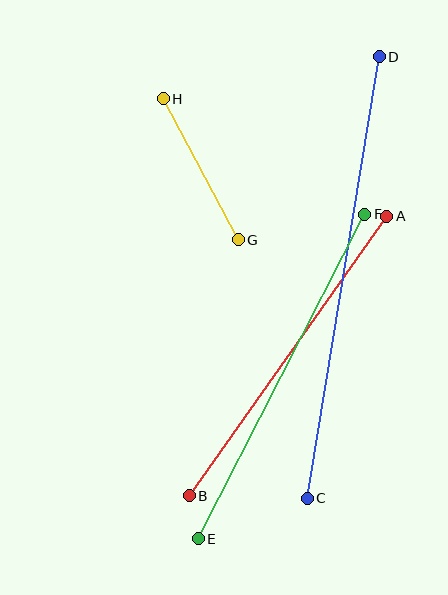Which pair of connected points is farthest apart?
Points C and D are farthest apart.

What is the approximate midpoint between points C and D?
The midpoint is at approximately (343, 277) pixels.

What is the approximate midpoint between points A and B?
The midpoint is at approximately (288, 356) pixels.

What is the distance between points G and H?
The distance is approximately 160 pixels.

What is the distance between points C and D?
The distance is approximately 448 pixels.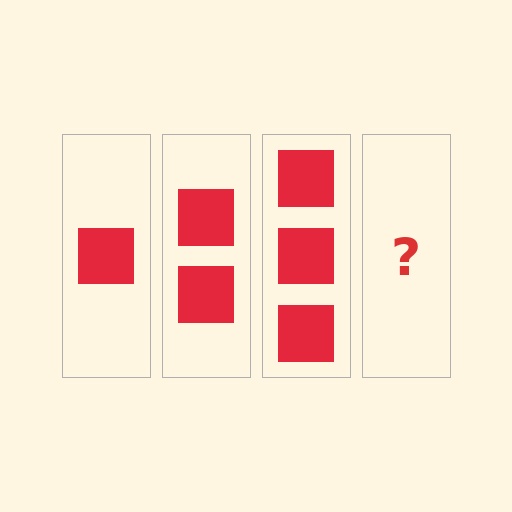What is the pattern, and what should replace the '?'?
The pattern is that each step adds one more square. The '?' should be 4 squares.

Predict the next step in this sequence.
The next step is 4 squares.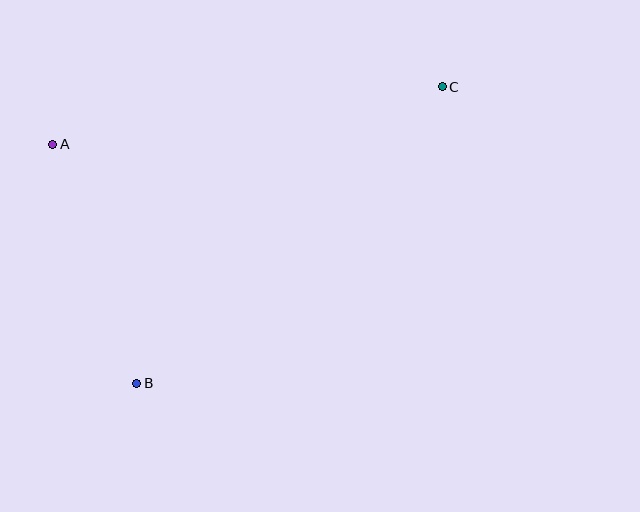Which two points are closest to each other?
Points A and B are closest to each other.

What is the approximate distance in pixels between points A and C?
The distance between A and C is approximately 394 pixels.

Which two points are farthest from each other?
Points B and C are farthest from each other.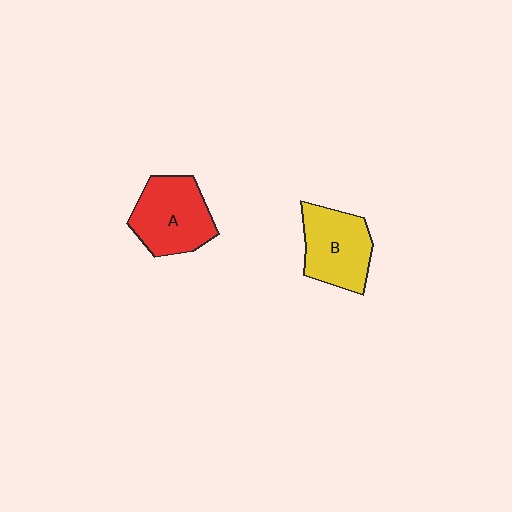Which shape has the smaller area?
Shape B (yellow).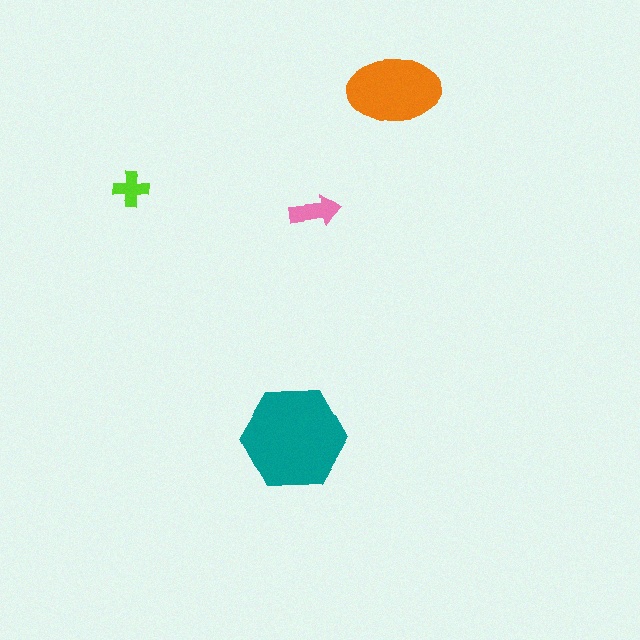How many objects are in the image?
There are 4 objects in the image.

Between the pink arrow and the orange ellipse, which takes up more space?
The orange ellipse.